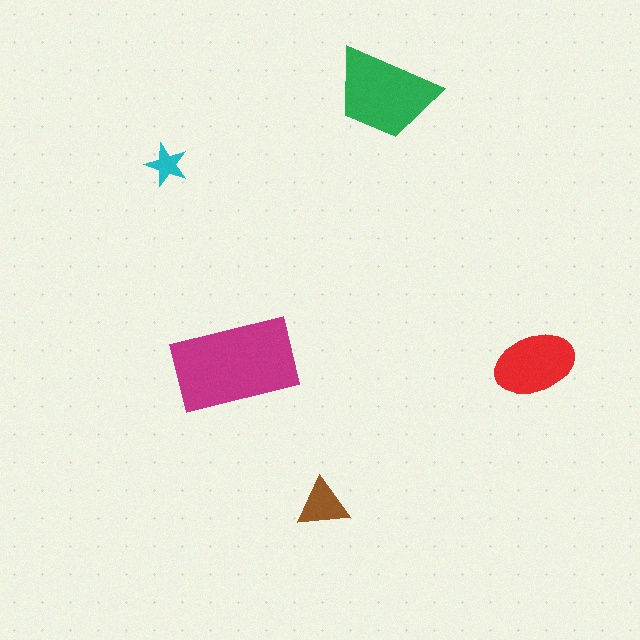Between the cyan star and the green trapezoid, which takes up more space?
The green trapezoid.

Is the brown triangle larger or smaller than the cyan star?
Larger.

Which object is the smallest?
The cyan star.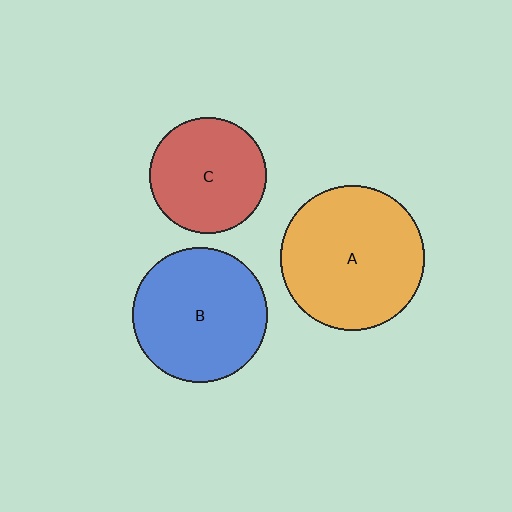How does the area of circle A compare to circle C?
Approximately 1.5 times.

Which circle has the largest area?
Circle A (orange).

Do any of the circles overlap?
No, none of the circles overlap.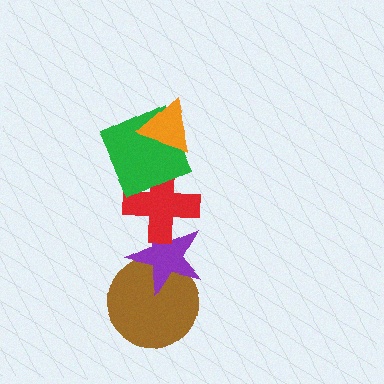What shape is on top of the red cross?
The green square is on top of the red cross.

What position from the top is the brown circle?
The brown circle is 5th from the top.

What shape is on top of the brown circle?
The purple star is on top of the brown circle.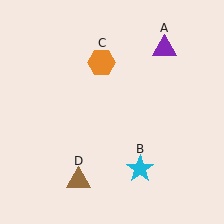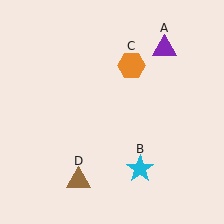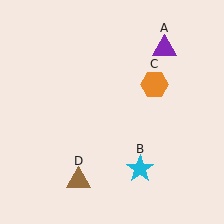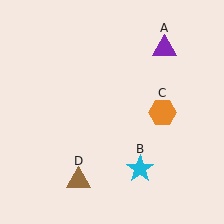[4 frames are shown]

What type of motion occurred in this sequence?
The orange hexagon (object C) rotated clockwise around the center of the scene.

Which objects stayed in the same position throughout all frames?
Purple triangle (object A) and cyan star (object B) and brown triangle (object D) remained stationary.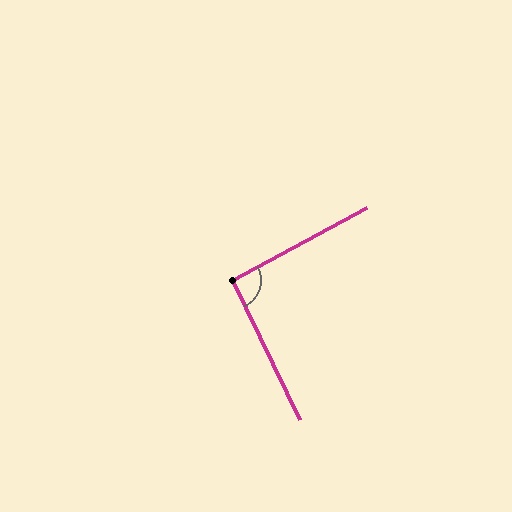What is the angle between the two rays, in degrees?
Approximately 93 degrees.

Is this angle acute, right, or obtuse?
It is approximately a right angle.